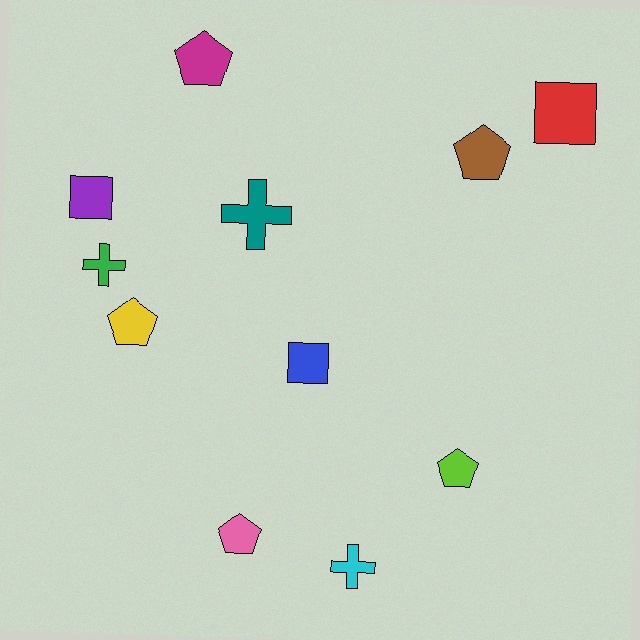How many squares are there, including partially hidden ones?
There are 3 squares.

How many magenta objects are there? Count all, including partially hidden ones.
There is 1 magenta object.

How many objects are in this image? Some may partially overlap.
There are 11 objects.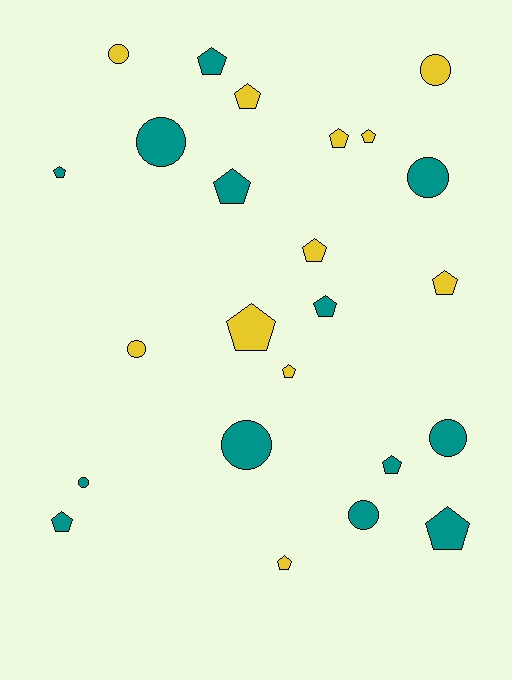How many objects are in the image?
There are 24 objects.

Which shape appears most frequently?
Pentagon, with 15 objects.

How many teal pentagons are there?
There are 7 teal pentagons.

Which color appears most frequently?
Teal, with 13 objects.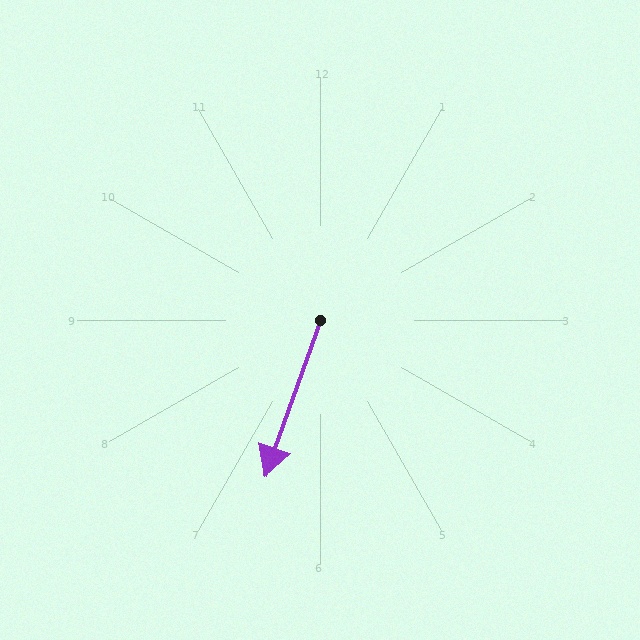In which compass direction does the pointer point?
South.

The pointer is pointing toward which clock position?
Roughly 7 o'clock.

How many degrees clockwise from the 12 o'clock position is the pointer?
Approximately 200 degrees.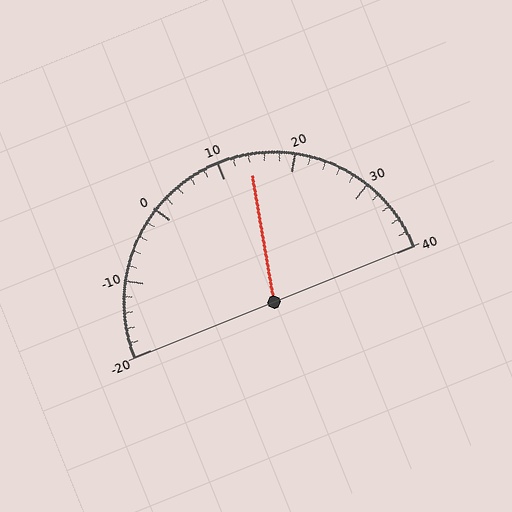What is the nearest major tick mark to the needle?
The nearest major tick mark is 10.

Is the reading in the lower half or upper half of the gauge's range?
The reading is in the upper half of the range (-20 to 40).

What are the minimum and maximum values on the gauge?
The gauge ranges from -20 to 40.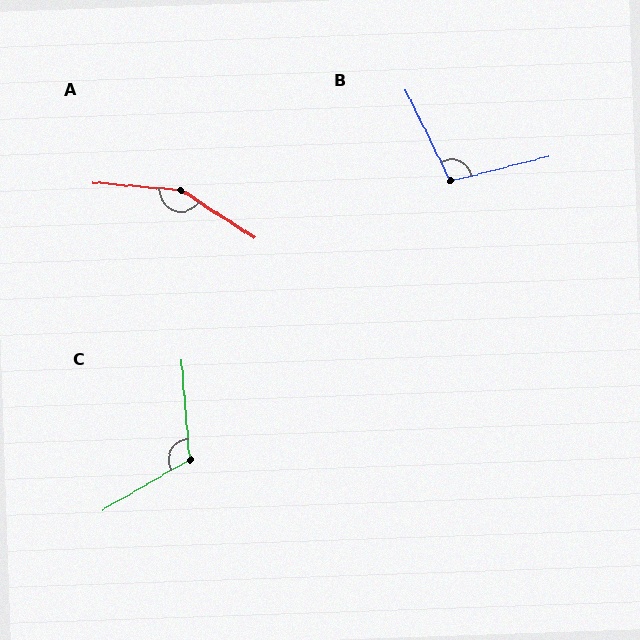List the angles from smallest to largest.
B (102°), C (116°), A (152°).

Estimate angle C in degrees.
Approximately 116 degrees.